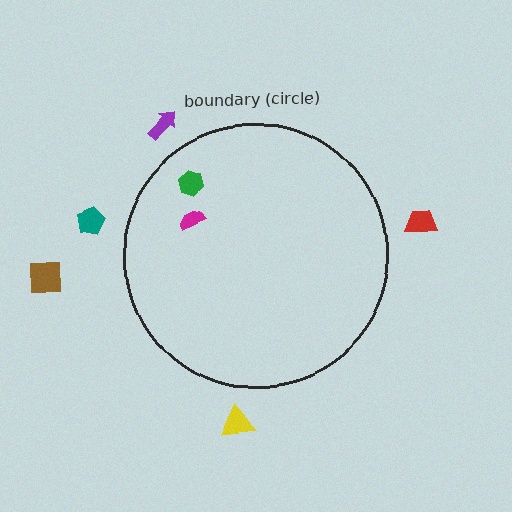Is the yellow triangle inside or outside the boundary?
Outside.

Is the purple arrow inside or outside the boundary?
Outside.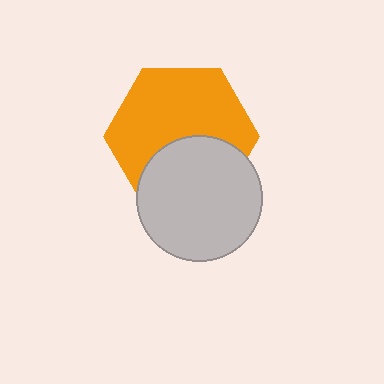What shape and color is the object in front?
The object in front is a light gray circle.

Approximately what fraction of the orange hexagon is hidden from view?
Roughly 36% of the orange hexagon is hidden behind the light gray circle.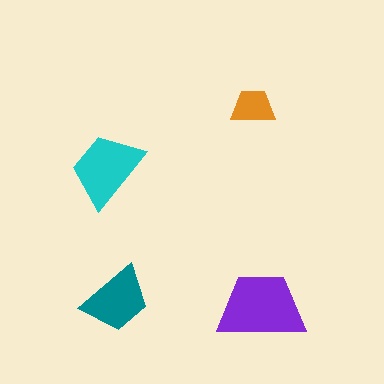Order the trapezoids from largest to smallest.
the purple one, the cyan one, the teal one, the orange one.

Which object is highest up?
The orange trapezoid is topmost.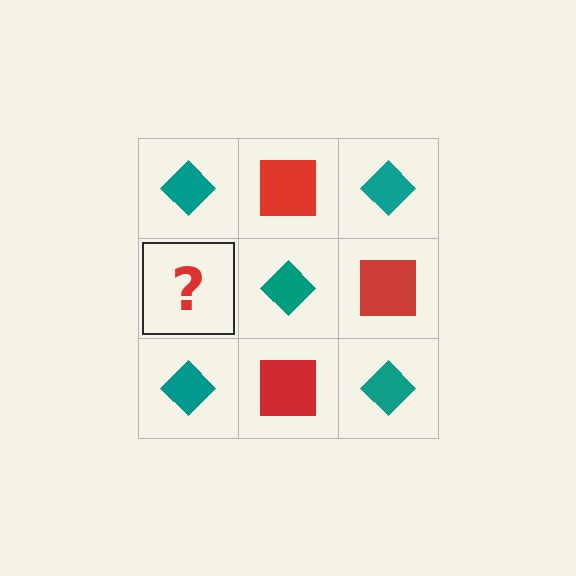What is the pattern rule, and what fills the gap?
The rule is that it alternates teal diamond and red square in a checkerboard pattern. The gap should be filled with a red square.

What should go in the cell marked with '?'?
The missing cell should contain a red square.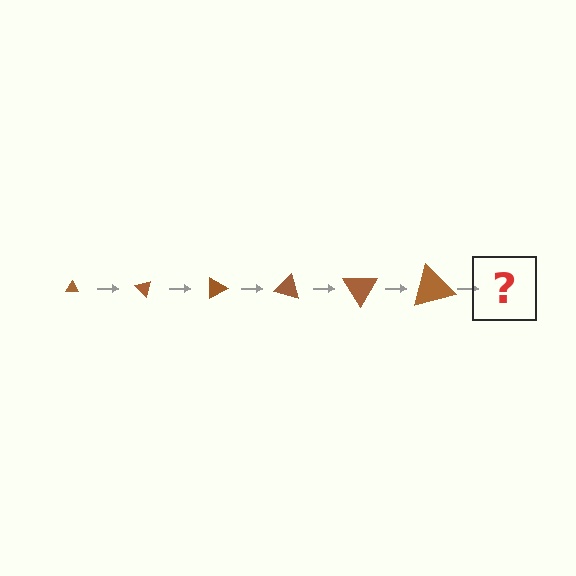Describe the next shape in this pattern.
It should be a triangle, larger than the previous one and rotated 270 degrees from the start.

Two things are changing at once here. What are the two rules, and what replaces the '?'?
The two rules are that the triangle grows larger each step and it rotates 45 degrees each step. The '?' should be a triangle, larger than the previous one and rotated 270 degrees from the start.